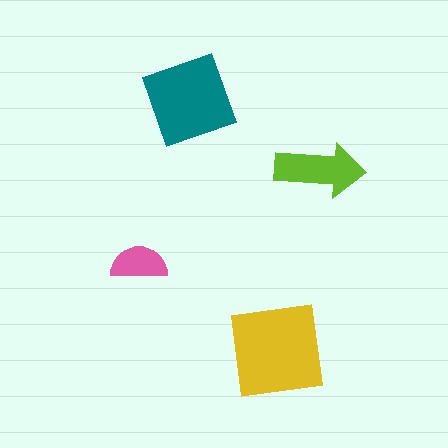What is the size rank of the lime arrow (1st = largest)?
3rd.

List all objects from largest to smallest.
The yellow square, the teal square, the lime arrow, the pink semicircle.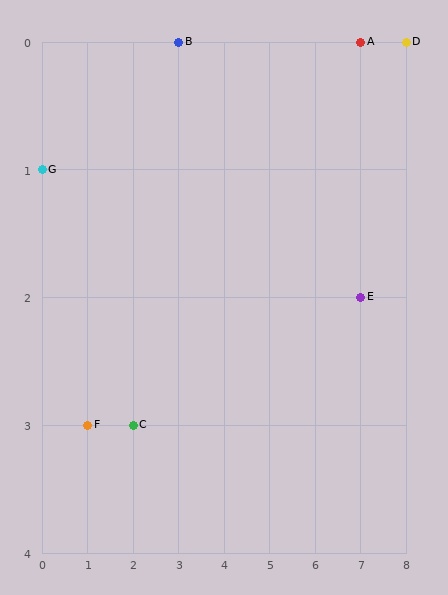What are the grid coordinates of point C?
Point C is at grid coordinates (2, 3).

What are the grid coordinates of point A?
Point A is at grid coordinates (7, 0).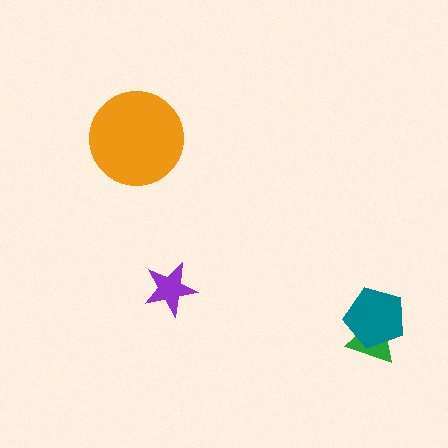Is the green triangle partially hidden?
Yes, it is partially covered by another shape.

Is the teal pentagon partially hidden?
No, no other shape covers it.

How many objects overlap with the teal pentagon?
1 object overlaps with the teal pentagon.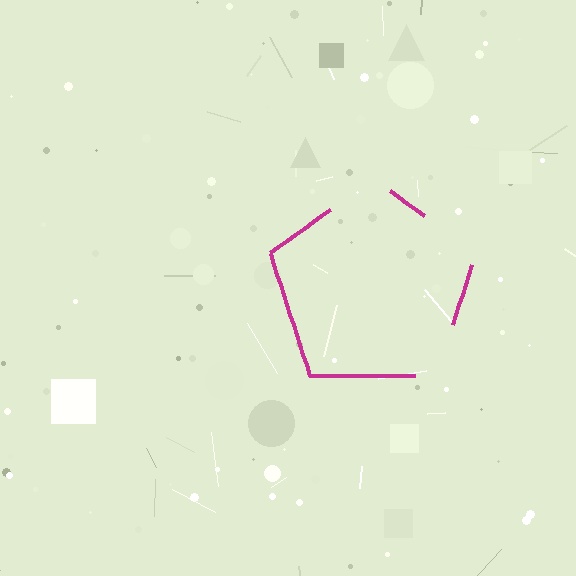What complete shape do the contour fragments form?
The contour fragments form a pentagon.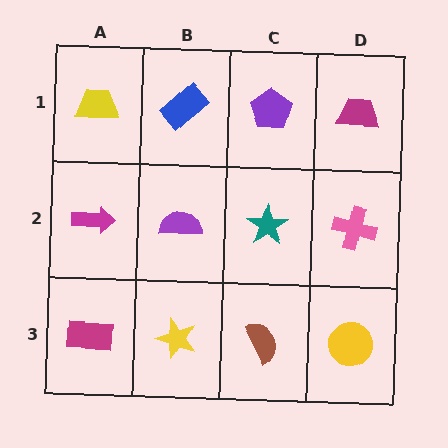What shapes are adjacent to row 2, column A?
A yellow trapezoid (row 1, column A), a magenta rectangle (row 3, column A), a purple semicircle (row 2, column B).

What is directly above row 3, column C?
A teal star.